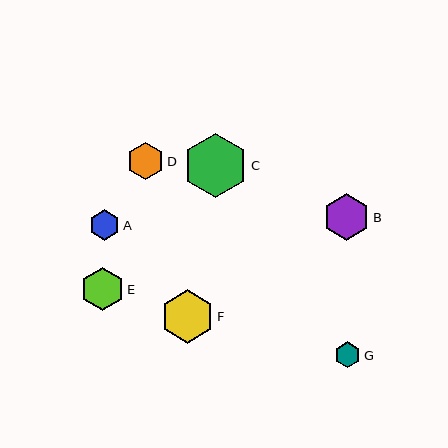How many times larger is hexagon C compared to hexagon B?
Hexagon C is approximately 1.4 times the size of hexagon B.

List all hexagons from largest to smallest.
From largest to smallest: C, F, B, E, D, A, G.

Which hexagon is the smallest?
Hexagon G is the smallest with a size of approximately 26 pixels.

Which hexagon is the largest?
Hexagon C is the largest with a size of approximately 65 pixels.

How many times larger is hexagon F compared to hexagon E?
Hexagon F is approximately 1.2 times the size of hexagon E.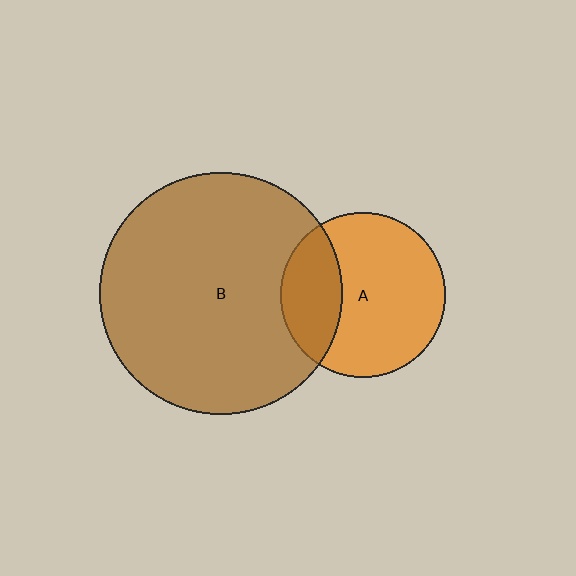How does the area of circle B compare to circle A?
Approximately 2.2 times.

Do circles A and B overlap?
Yes.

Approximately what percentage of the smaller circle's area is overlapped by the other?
Approximately 30%.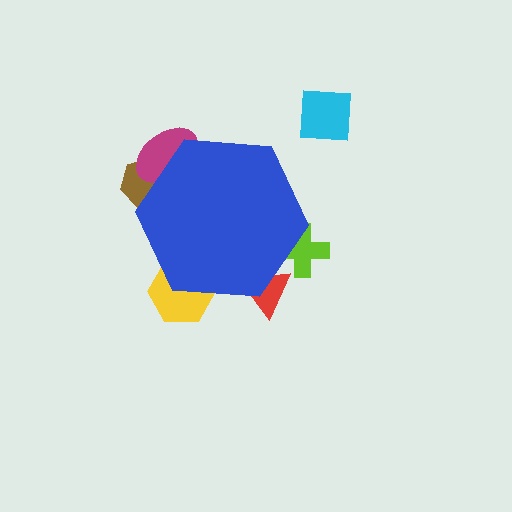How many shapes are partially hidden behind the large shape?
5 shapes are partially hidden.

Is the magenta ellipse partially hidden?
Yes, the magenta ellipse is partially hidden behind the blue hexagon.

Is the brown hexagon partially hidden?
Yes, the brown hexagon is partially hidden behind the blue hexagon.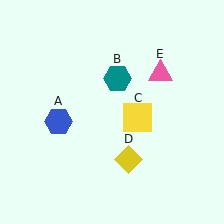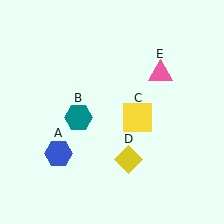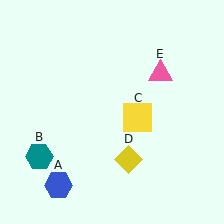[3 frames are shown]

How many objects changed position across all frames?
2 objects changed position: blue hexagon (object A), teal hexagon (object B).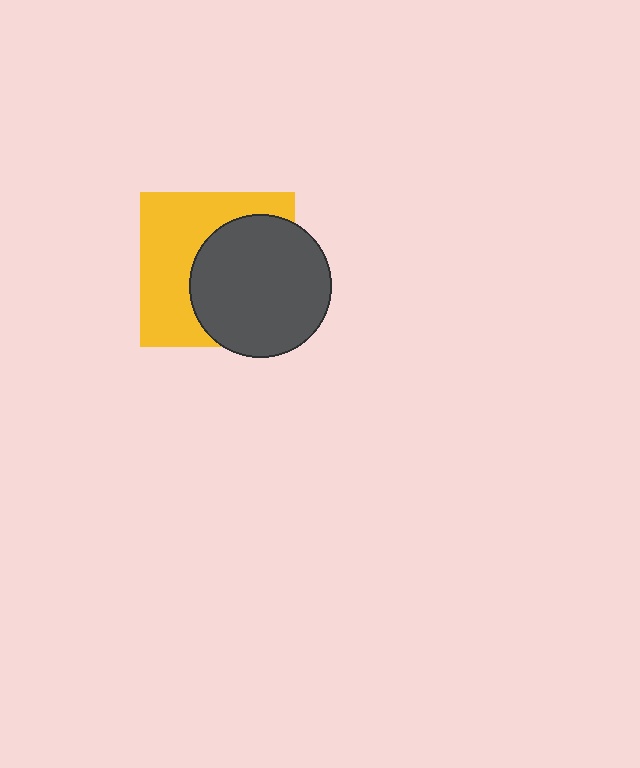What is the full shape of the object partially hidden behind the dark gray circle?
The partially hidden object is a yellow square.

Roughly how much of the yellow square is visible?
About half of it is visible (roughly 49%).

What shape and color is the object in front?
The object in front is a dark gray circle.